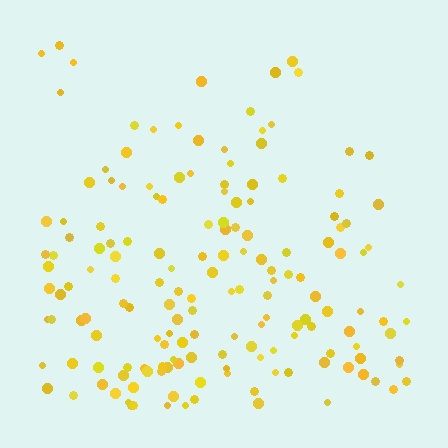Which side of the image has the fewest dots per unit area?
The top.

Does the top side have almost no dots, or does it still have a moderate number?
Still a moderate number, just noticeably fewer than the bottom.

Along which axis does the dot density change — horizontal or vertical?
Vertical.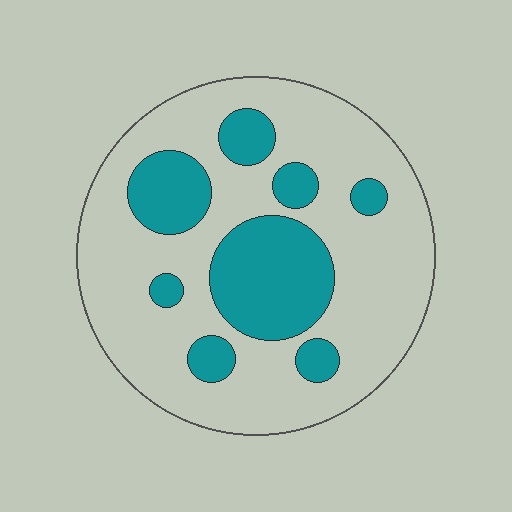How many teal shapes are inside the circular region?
8.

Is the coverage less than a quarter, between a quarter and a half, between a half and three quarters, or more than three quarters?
Between a quarter and a half.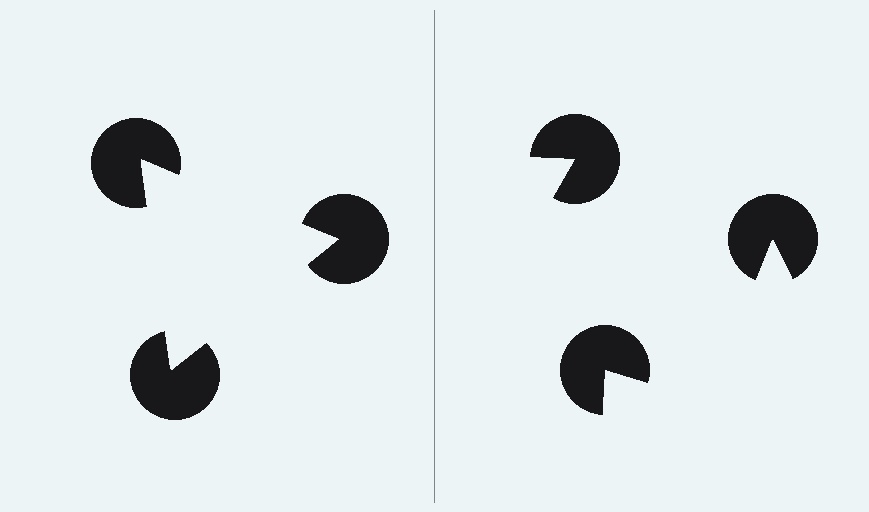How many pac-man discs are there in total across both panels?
6 — 3 on each side.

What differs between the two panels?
The pac-man discs are positioned identically on both sides; only the wedge orientations differ. On the left they align to a triangle; on the right they are misaligned.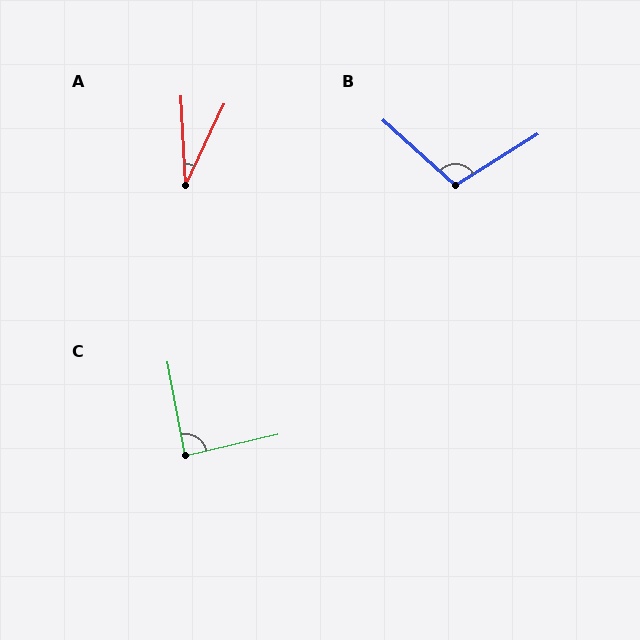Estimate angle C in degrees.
Approximately 87 degrees.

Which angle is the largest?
B, at approximately 106 degrees.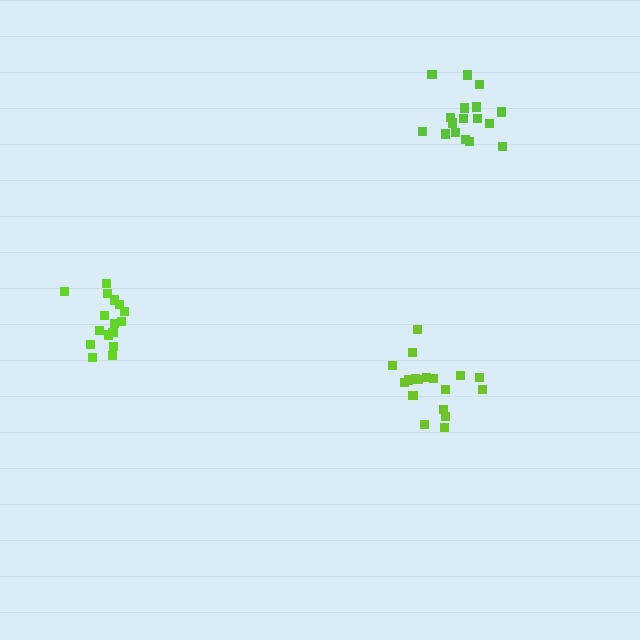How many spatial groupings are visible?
There are 3 spatial groupings.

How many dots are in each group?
Group 1: 17 dots, Group 2: 16 dots, Group 3: 20 dots (53 total).